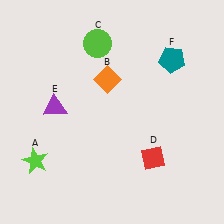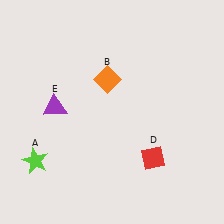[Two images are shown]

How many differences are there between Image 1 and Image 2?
There are 2 differences between the two images.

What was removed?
The lime circle (C), the teal pentagon (F) were removed in Image 2.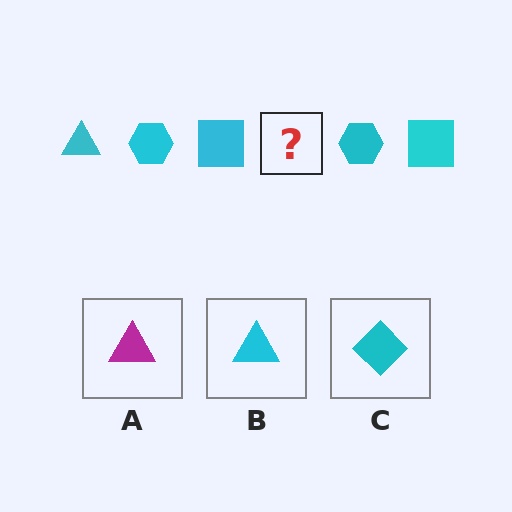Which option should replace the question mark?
Option B.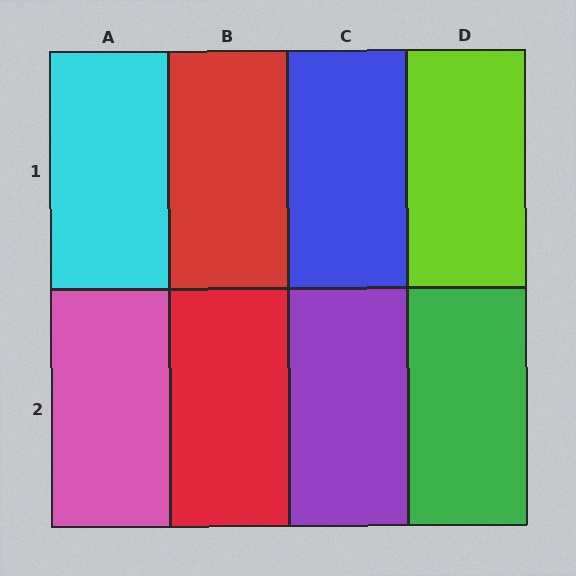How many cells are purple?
1 cell is purple.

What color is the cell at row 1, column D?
Lime.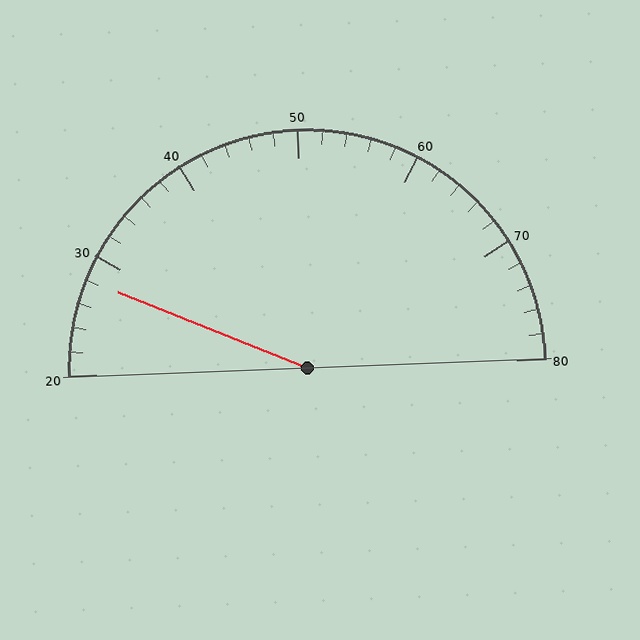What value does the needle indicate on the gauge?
The needle indicates approximately 28.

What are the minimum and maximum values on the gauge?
The gauge ranges from 20 to 80.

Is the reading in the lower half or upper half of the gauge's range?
The reading is in the lower half of the range (20 to 80).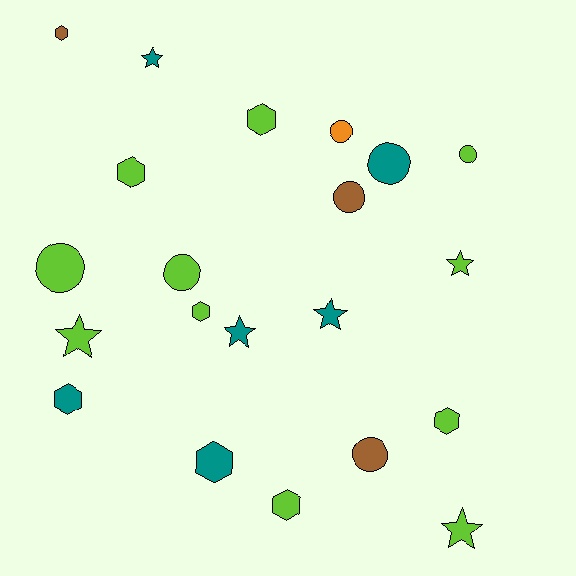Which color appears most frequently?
Lime, with 11 objects.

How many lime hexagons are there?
There are 5 lime hexagons.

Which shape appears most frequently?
Hexagon, with 8 objects.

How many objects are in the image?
There are 21 objects.